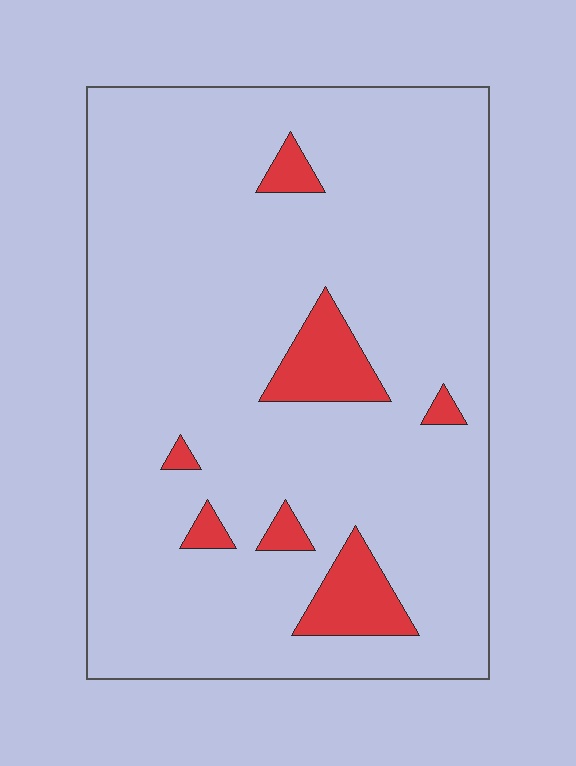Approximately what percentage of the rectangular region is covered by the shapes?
Approximately 10%.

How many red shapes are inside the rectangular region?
7.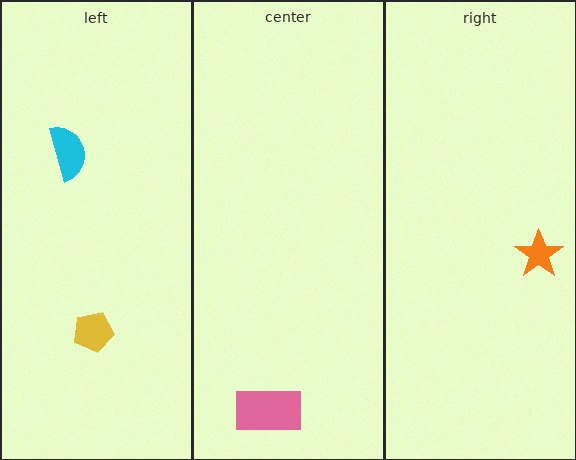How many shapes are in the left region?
2.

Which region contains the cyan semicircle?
The left region.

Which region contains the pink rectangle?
The center region.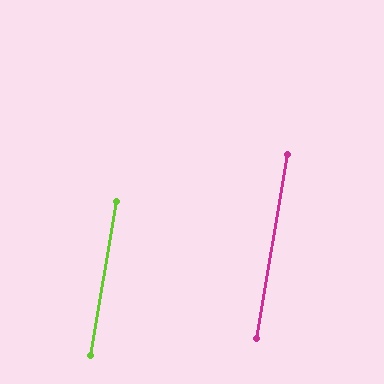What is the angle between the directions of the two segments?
Approximately 0 degrees.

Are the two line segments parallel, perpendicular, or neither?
Parallel — their directions differ by only 0.2°.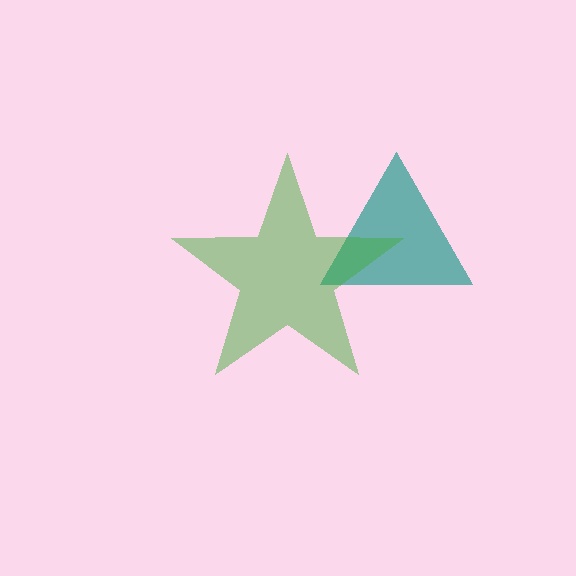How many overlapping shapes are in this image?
There are 2 overlapping shapes in the image.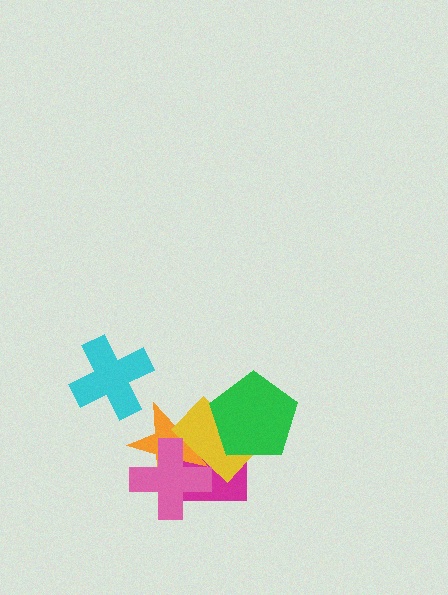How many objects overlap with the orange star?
3 objects overlap with the orange star.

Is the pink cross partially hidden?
No, no other shape covers it.